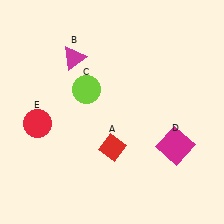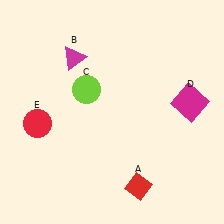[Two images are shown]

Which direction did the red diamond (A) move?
The red diamond (A) moved down.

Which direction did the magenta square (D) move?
The magenta square (D) moved up.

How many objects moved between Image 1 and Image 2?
2 objects moved between the two images.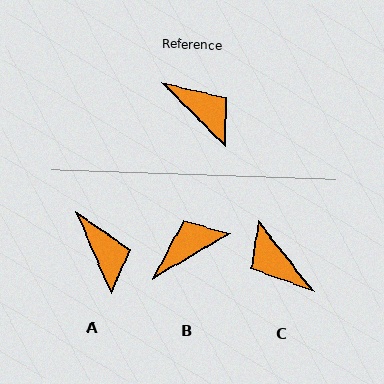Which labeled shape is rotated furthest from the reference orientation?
C, about 173 degrees away.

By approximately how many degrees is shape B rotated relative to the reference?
Approximately 75 degrees counter-clockwise.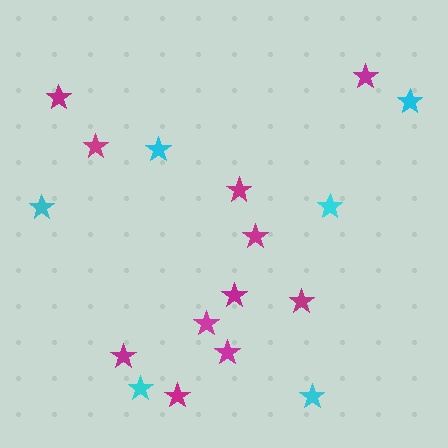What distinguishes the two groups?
There are 2 groups: one group of cyan stars (6) and one group of magenta stars (11).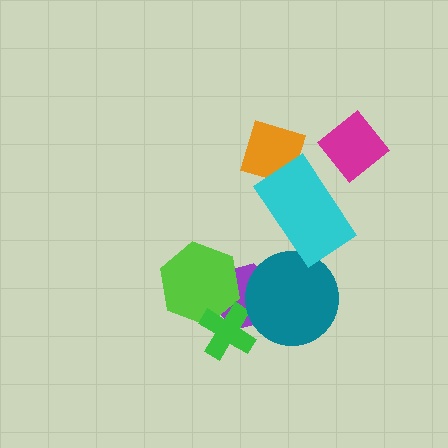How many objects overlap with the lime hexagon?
2 objects overlap with the lime hexagon.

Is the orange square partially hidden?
Yes, it is partially covered by another shape.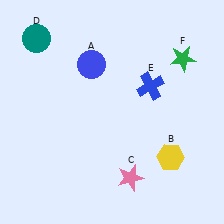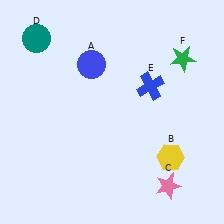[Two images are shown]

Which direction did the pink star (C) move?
The pink star (C) moved right.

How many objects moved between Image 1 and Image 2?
1 object moved between the two images.